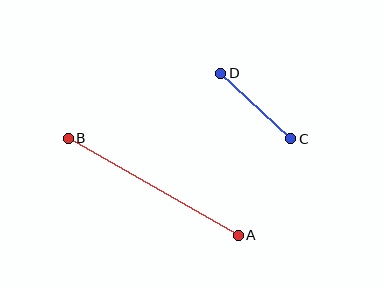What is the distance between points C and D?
The distance is approximately 96 pixels.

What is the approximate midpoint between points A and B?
The midpoint is at approximately (153, 187) pixels.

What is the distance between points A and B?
The distance is approximately 196 pixels.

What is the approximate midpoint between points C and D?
The midpoint is at approximately (256, 106) pixels.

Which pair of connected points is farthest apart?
Points A and B are farthest apart.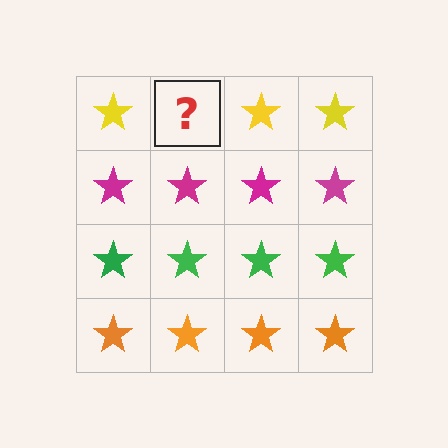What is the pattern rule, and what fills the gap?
The rule is that each row has a consistent color. The gap should be filled with a yellow star.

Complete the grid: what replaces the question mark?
The question mark should be replaced with a yellow star.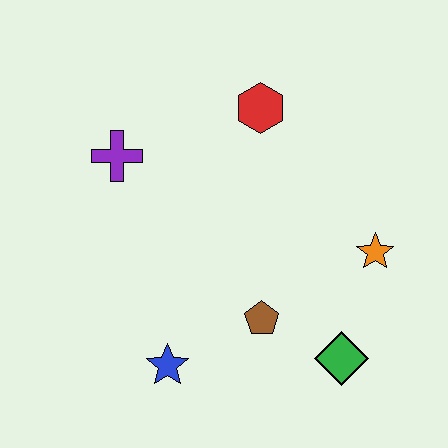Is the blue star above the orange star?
No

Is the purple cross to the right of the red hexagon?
No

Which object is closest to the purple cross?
The red hexagon is closest to the purple cross.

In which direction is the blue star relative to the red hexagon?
The blue star is below the red hexagon.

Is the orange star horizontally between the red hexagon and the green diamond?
No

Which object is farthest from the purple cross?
The green diamond is farthest from the purple cross.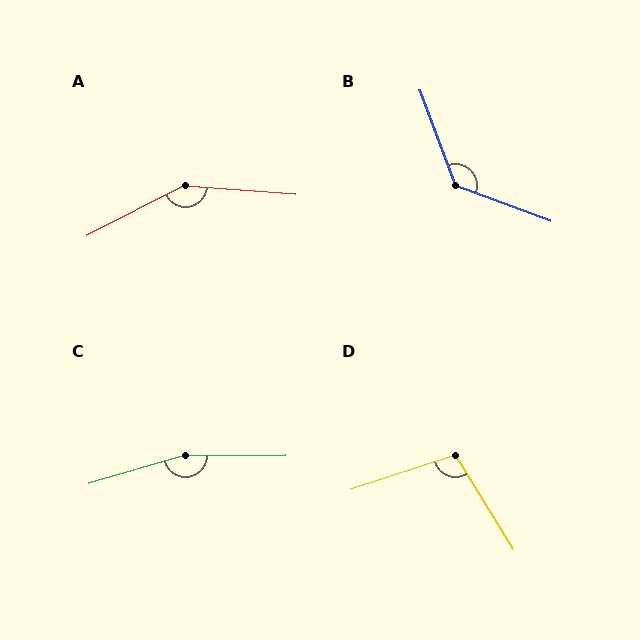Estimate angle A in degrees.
Approximately 149 degrees.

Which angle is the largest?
C, at approximately 164 degrees.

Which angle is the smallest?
D, at approximately 103 degrees.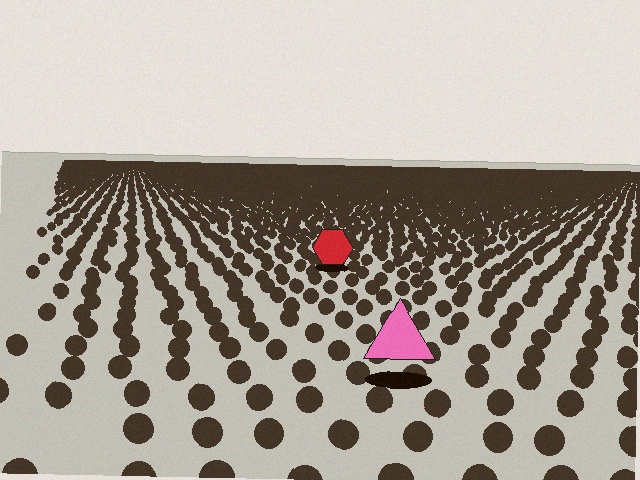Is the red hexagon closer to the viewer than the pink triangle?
No. The pink triangle is closer — you can tell from the texture gradient: the ground texture is coarser near it.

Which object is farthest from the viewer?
The red hexagon is farthest from the viewer. It appears smaller and the ground texture around it is denser.